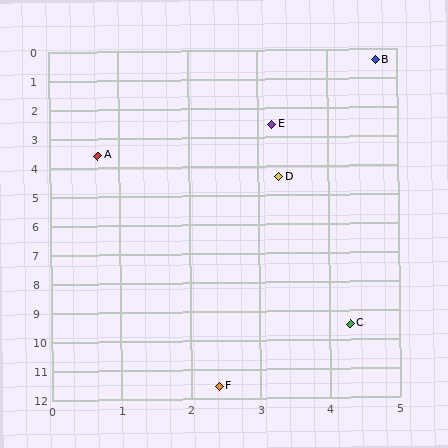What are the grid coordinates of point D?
Point D is at approximately (3.3, 4.4).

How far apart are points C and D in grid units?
Points C and D are about 5.2 grid units apart.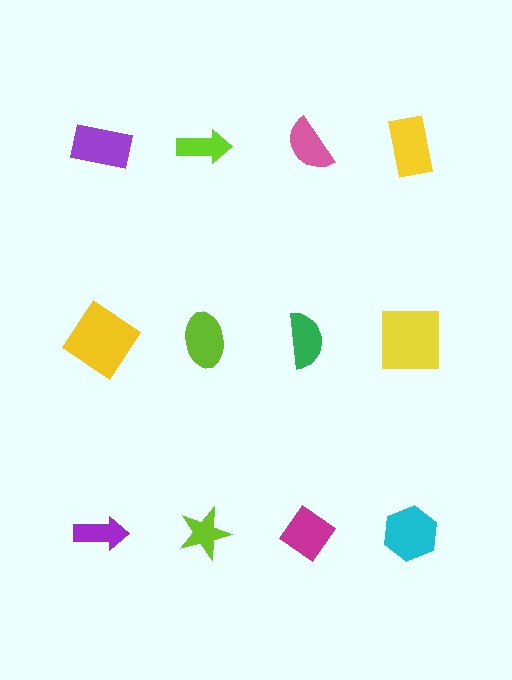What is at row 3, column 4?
A cyan hexagon.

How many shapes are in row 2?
4 shapes.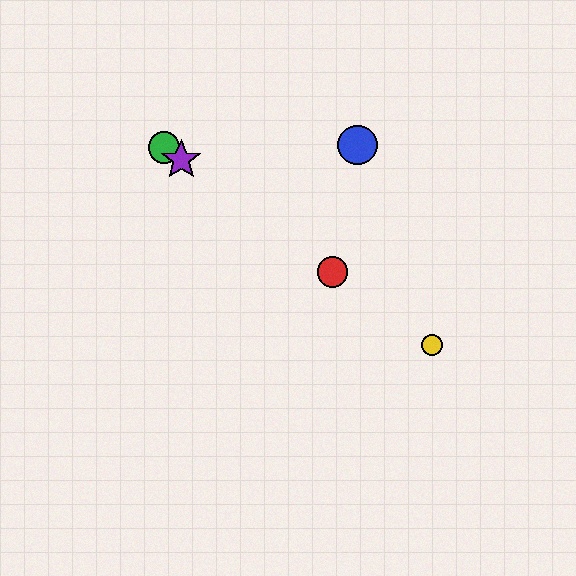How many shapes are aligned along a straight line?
4 shapes (the red circle, the green circle, the yellow circle, the purple star) are aligned along a straight line.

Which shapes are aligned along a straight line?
The red circle, the green circle, the yellow circle, the purple star are aligned along a straight line.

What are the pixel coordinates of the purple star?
The purple star is at (181, 160).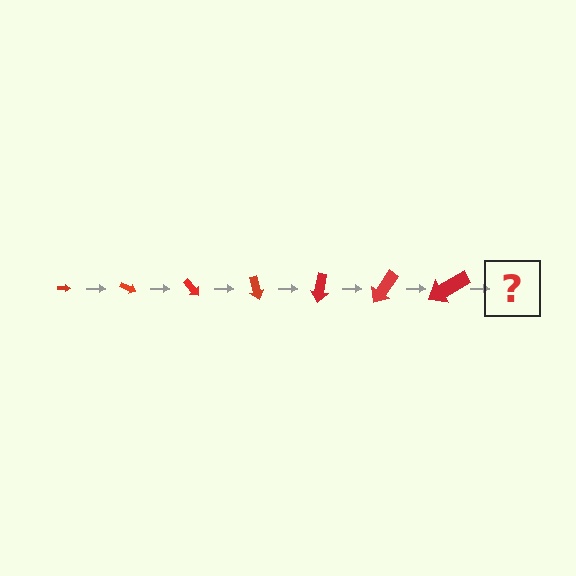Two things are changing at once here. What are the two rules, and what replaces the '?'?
The two rules are that the arrow grows larger each step and it rotates 25 degrees each step. The '?' should be an arrow, larger than the previous one and rotated 175 degrees from the start.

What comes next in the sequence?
The next element should be an arrow, larger than the previous one and rotated 175 degrees from the start.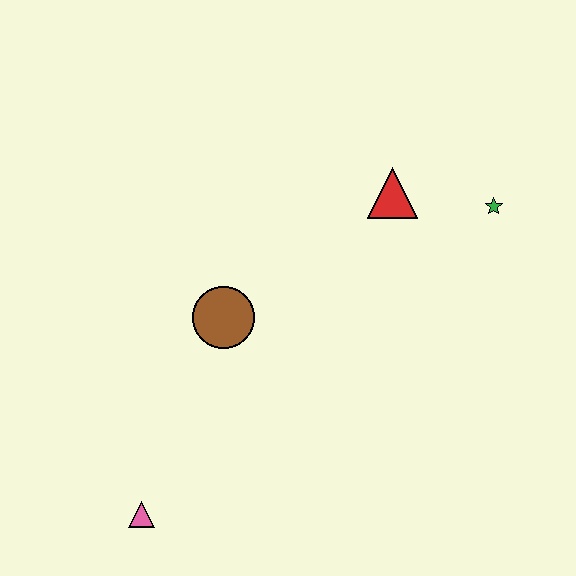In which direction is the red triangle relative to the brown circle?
The red triangle is to the right of the brown circle.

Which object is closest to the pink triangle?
The brown circle is closest to the pink triangle.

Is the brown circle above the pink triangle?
Yes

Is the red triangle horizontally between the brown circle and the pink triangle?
No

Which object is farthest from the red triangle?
The pink triangle is farthest from the red triangle.